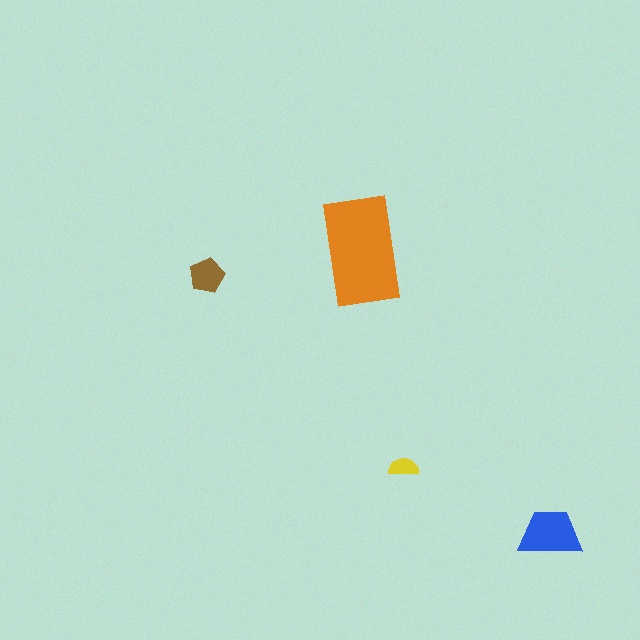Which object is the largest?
The orange rectangle.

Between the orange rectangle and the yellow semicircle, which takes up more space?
The orange rectangle.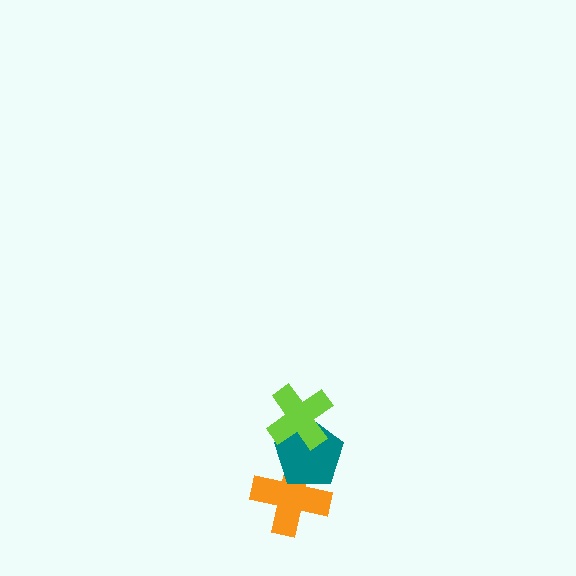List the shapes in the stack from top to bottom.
From top to bottom: the lime cross, the teal pentagon, the orange cross.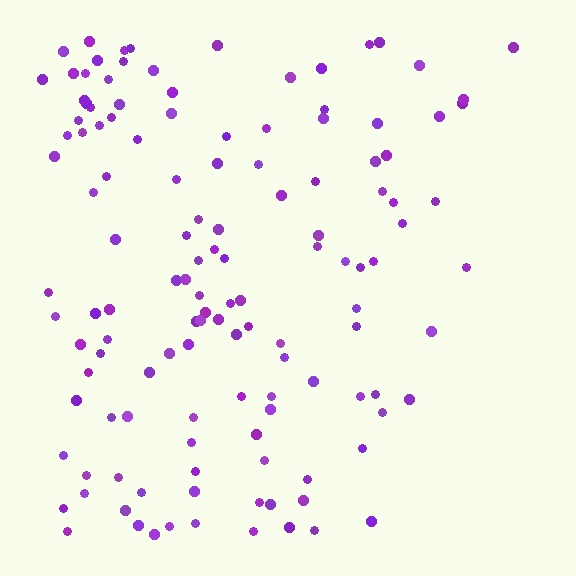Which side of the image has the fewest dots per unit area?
The right.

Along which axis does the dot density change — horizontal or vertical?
Horizontal.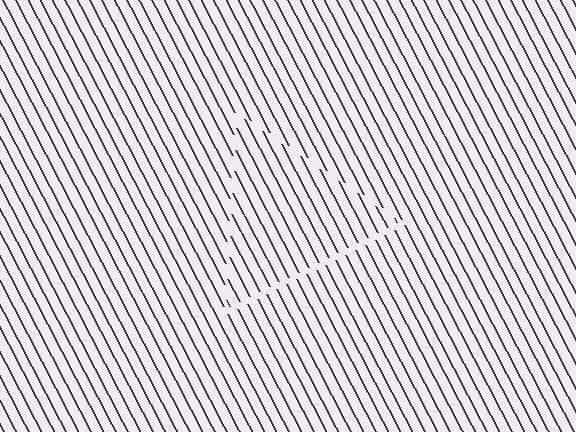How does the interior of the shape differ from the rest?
The interior of the shape contains the same grating, shifted by half a period — the contour is defined by the phase discontinuity where line-ends from the inner and outer gratings abut.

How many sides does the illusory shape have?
3 sides — the line-ends trace a triangle.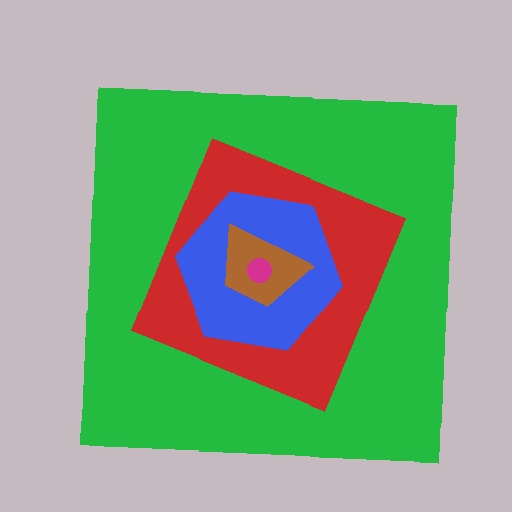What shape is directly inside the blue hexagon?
The brown trapezoid.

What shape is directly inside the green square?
The red diamond.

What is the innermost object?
The magenta circle.